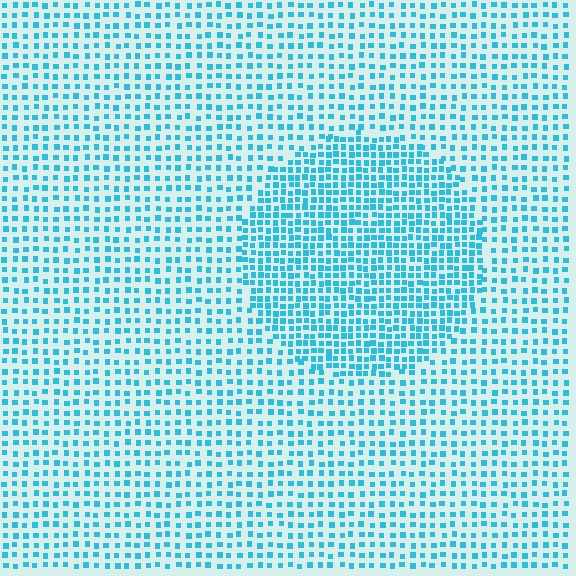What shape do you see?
I see a circle.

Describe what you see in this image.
The image contains small cyan elements arranged at two different densities. A circle-shaped region is visible where the elements are more densely packed than the surrounding area.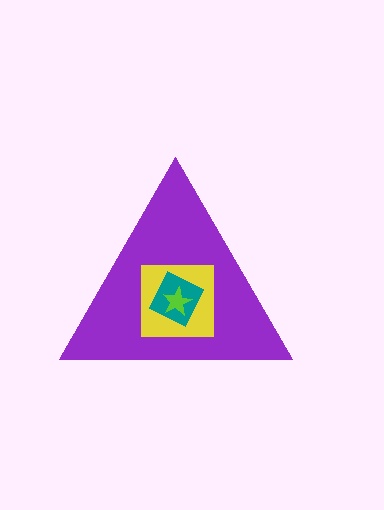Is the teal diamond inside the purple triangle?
Yes.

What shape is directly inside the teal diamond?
The lime star.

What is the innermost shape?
The lime star.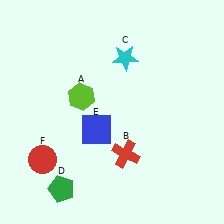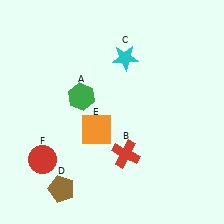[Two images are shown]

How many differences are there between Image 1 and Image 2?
There are 3 differences between the two images.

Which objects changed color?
A changed from lime to green. D changed from green to brown. E changed from blue to orange.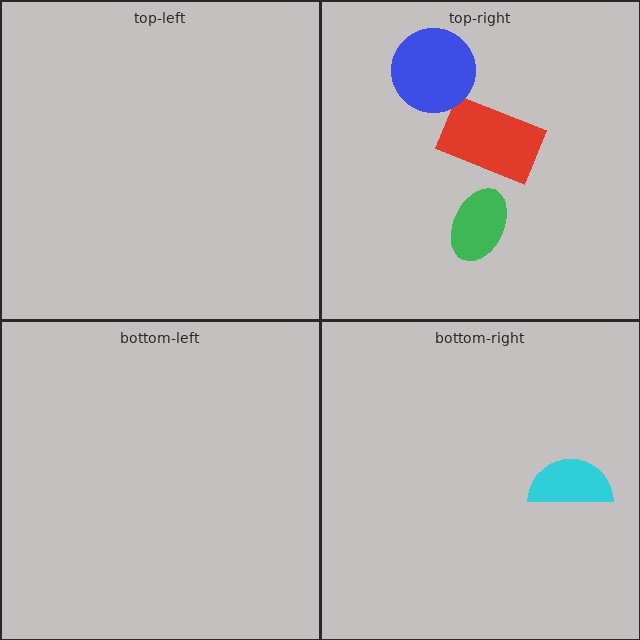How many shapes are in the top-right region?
3.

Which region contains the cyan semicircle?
The bottom-right region.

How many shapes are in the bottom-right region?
1.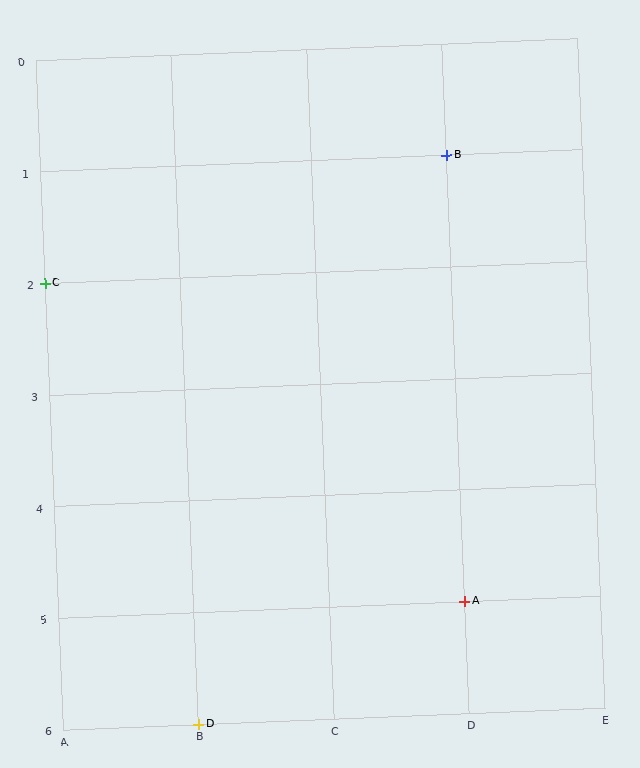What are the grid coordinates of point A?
Point A is at grid coordinates (D, 5).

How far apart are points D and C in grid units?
Points D and C are 1 column and 4 rows apart (about 4.1 grid units diagonally).